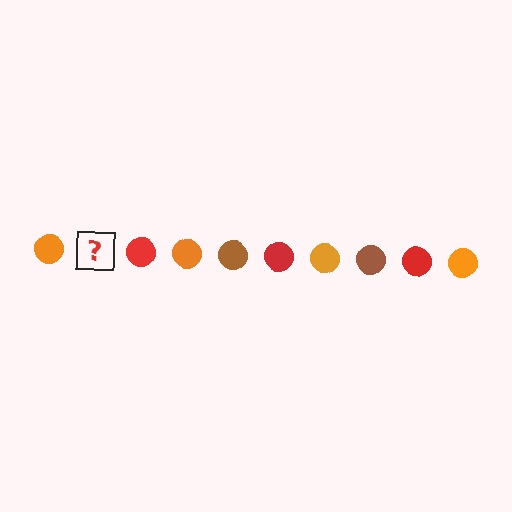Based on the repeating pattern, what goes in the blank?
The blank should be a brown circle.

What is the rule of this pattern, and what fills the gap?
The rule is that the pattern cycles through orange, brown, red circles. The gap should be filled with a brown circle.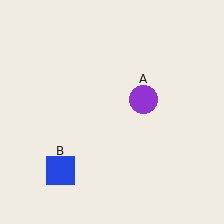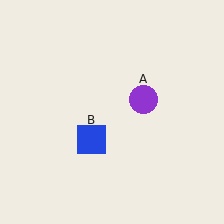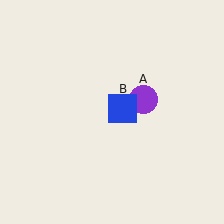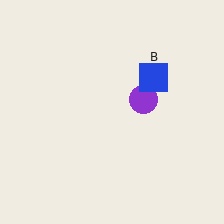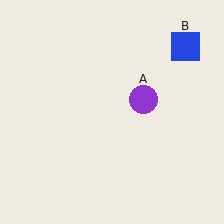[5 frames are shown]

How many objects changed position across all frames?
1 object changed position: blue square (object B).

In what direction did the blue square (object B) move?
The blue square (object B) moved up and to the right.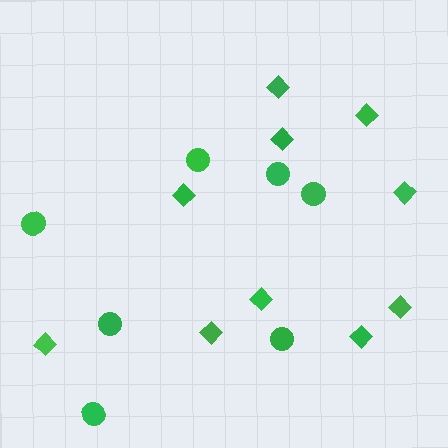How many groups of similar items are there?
There are 2 groups: one group of diamonds (10) and one group of circles (7).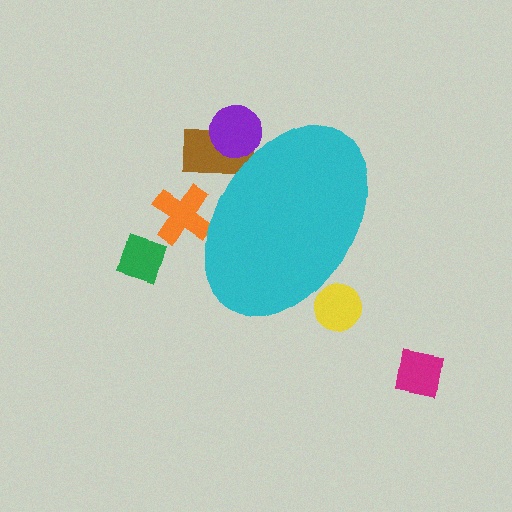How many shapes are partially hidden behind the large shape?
4 shapes are partially hidden.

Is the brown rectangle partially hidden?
Yes, the brown rectangle is partially hidden behind the cyan ellipse.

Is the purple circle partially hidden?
Yes, the purple circle is partially hidden behind the cyan ellipse.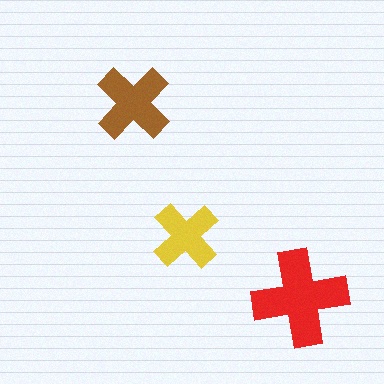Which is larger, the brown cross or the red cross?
The red one.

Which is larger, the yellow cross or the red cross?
The red one.